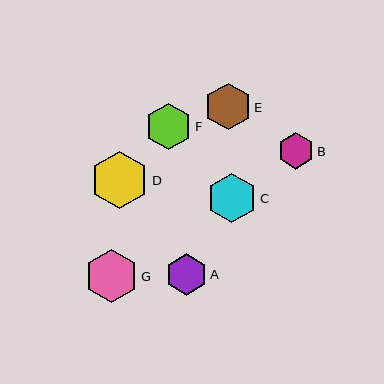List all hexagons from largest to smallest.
From largest to smallest: D, G, C, E, F, A, B.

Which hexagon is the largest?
Hexagon D is the largest with a size of approximately 58 pixels.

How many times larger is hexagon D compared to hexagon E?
Hexagon D is approximately 1.2 times the size of hexagon E.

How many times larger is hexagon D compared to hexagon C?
Hexagon D is approximately 1.2 times the size of hexagon C.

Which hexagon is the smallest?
Hexagon B is the smallest with a size of approximately 36 pixels.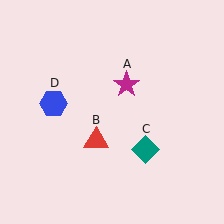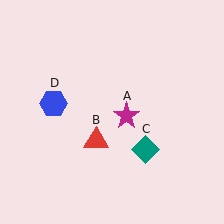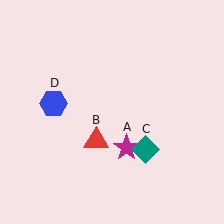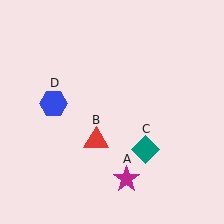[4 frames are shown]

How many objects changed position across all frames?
1 object changed position: magenta star (object A).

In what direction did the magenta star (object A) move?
The magenta star (object A) moved down.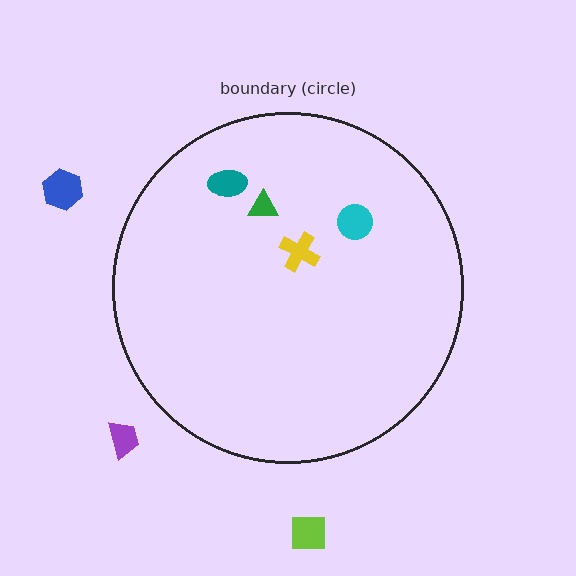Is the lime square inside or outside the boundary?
Outside.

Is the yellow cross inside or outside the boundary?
Inside.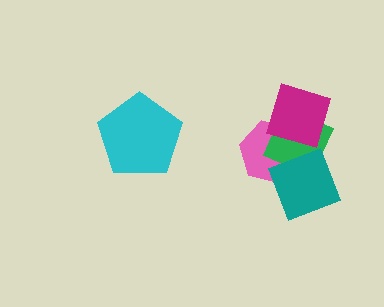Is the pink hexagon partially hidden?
Yes, it is partially covered by another shape.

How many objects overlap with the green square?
3 objects overlap with the green square.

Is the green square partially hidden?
Yes, it is partially covered by another shape.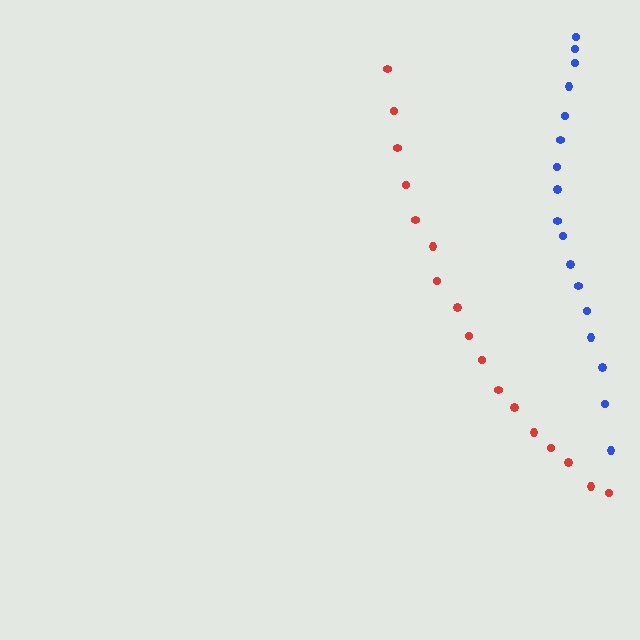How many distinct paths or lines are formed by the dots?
There are 2 distinct paths.